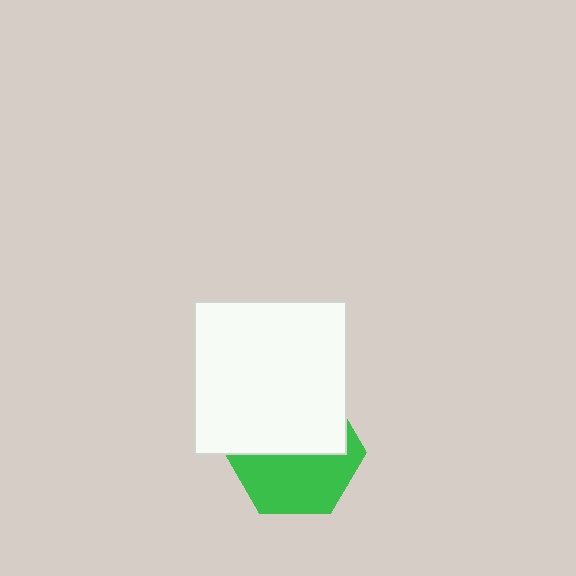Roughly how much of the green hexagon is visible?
About half of it is visible (roughly 49%).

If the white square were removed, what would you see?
You would see the complete green hexagon.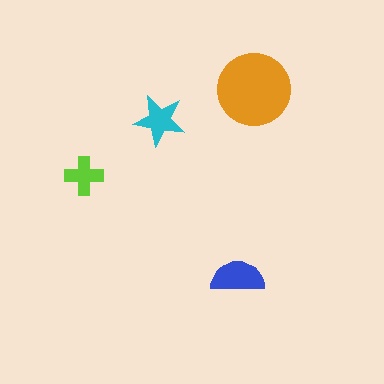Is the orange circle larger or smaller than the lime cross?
Larger.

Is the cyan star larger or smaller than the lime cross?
Larger.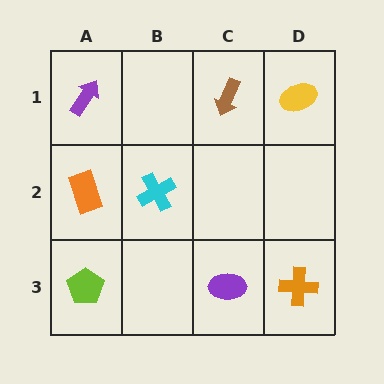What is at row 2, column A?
An orange rectangle.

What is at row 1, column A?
A purple arrow.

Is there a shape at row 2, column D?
No, that cell is empty.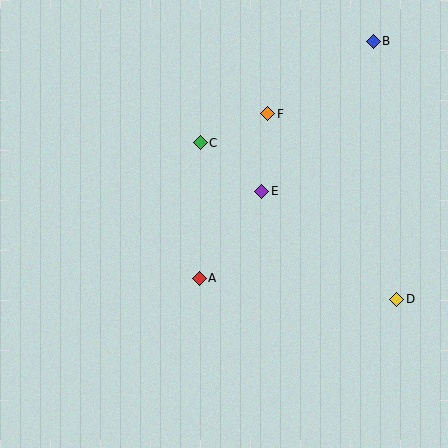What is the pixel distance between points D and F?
The distance between D and F is 226 pixels.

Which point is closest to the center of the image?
Point E at (262, 191) is closest to the center.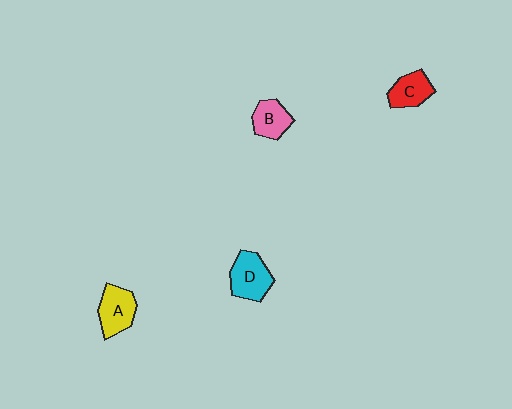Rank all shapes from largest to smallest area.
From largest to smallest: D (cyan), A (yellow), C (red), B (pink).